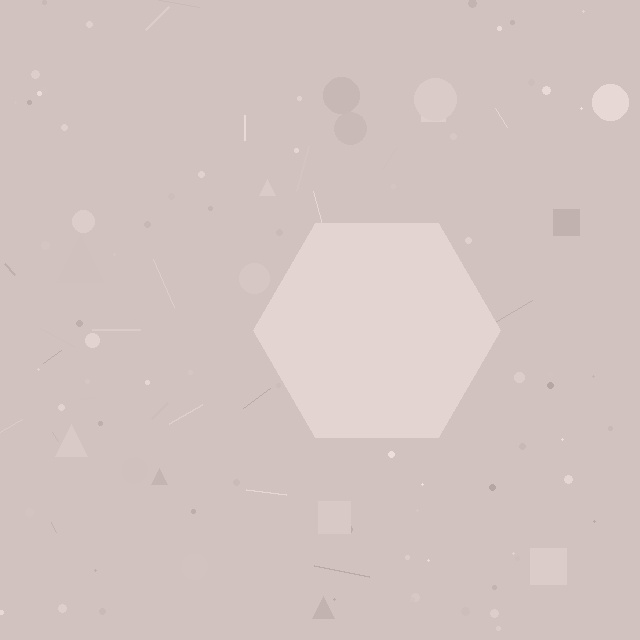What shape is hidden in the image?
A hexagon is hidden in the image.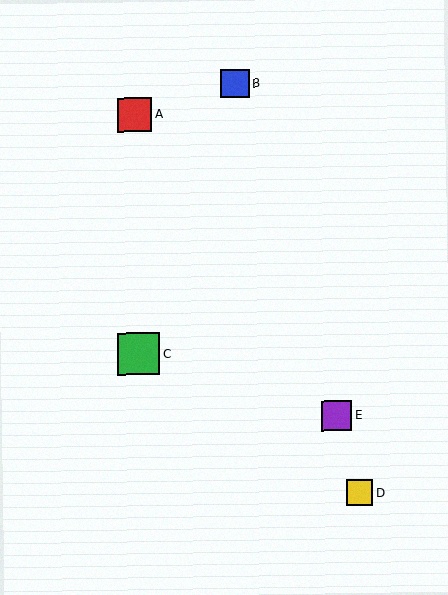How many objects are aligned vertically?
2 objects (A, C) are aligned vertically.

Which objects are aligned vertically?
Objects A, C are aligned vertically.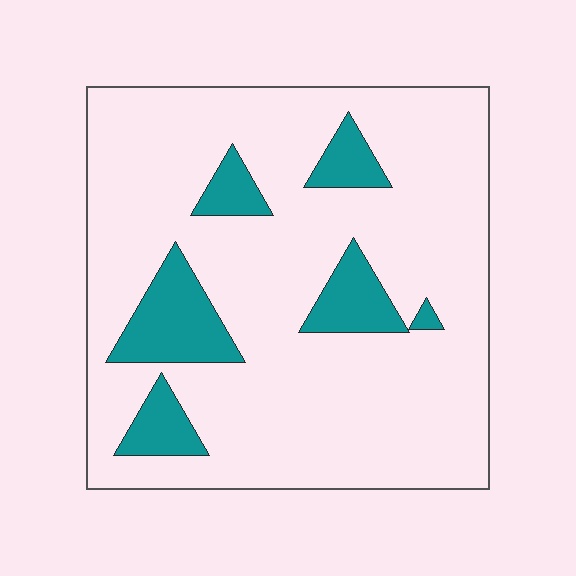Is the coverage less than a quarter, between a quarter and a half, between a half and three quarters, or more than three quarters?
Less than a quarter.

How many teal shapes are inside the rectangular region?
6.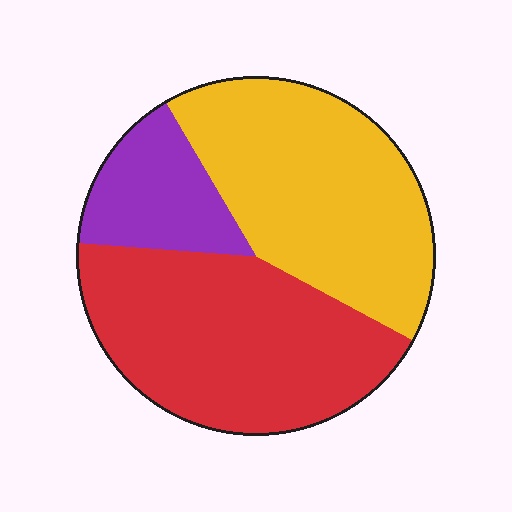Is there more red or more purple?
Red.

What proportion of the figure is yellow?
Yellow covers about 40% of the figure.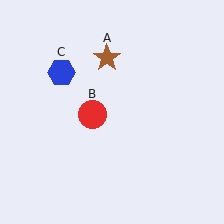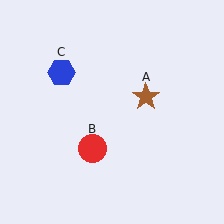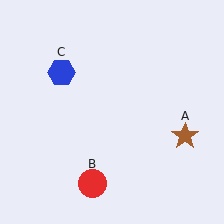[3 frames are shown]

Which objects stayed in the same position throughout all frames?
Blue hexagon (object C) remained stationary.